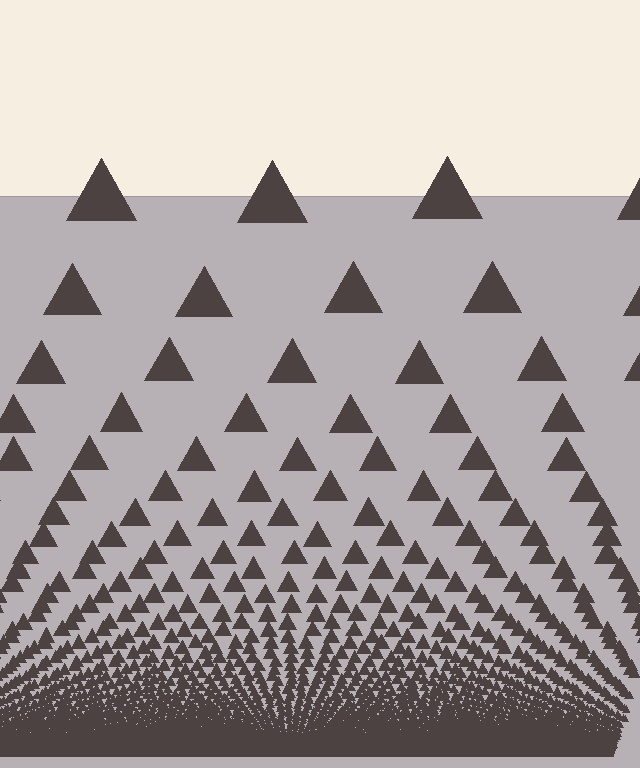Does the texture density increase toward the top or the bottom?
Density increases toward the bottom.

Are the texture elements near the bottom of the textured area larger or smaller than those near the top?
Smaller. The gradient is inverted — elements near the bottom are smaller and denser.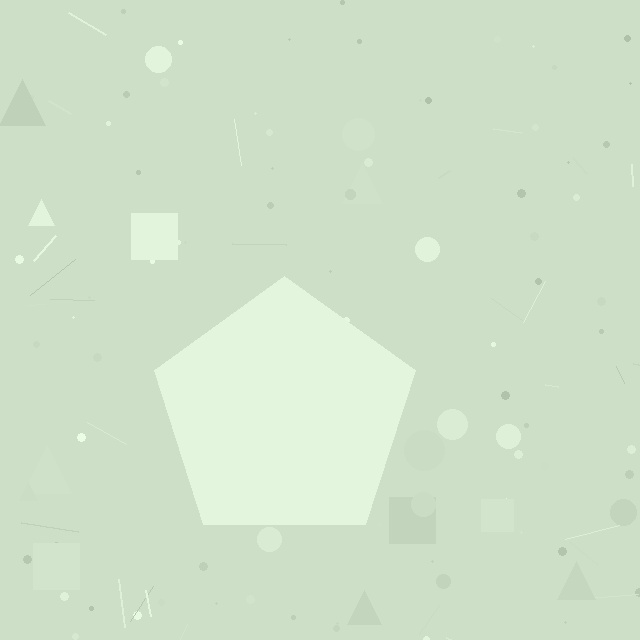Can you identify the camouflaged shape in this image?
The camouflaged shape is a pentagon.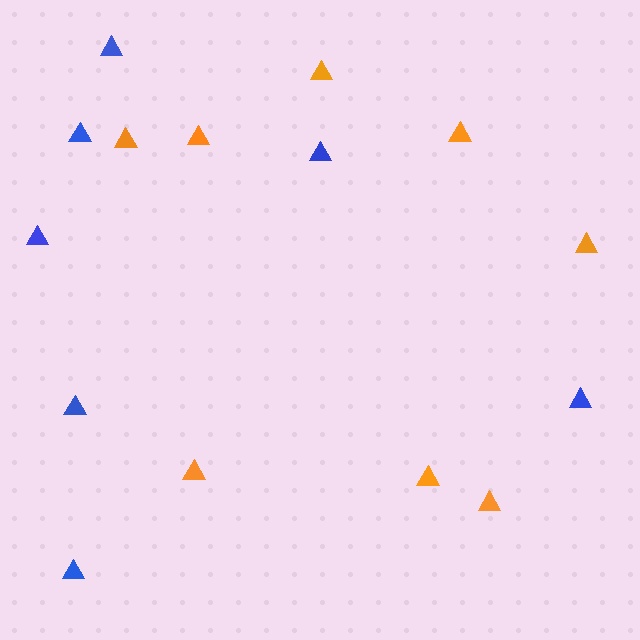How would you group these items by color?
There are 2 groups: one group of orange triangles (8) and one group of blue triangles (7).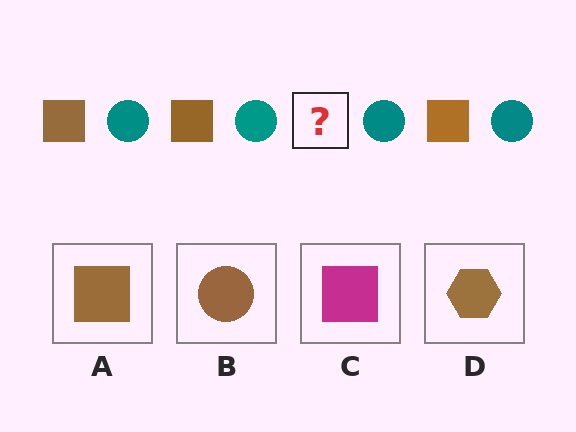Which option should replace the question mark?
Option A.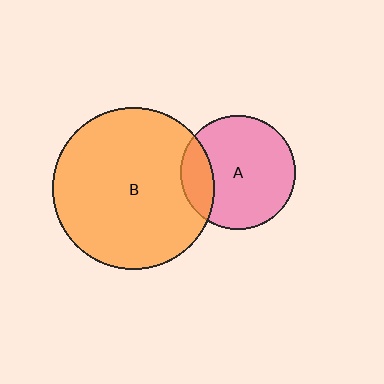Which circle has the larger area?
Circle B (orange).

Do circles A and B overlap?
Yes.